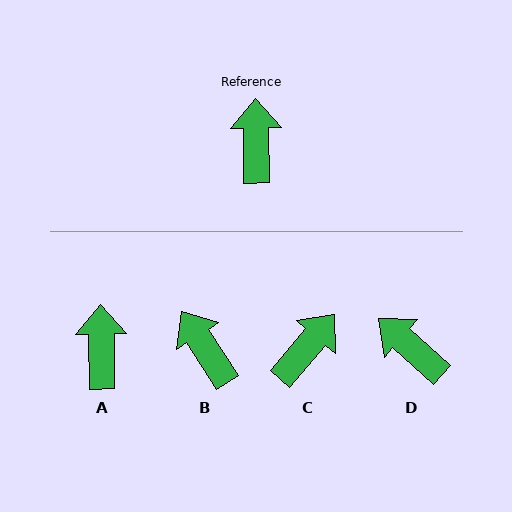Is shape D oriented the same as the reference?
No, it is off by about 47 degrees.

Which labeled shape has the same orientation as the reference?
A.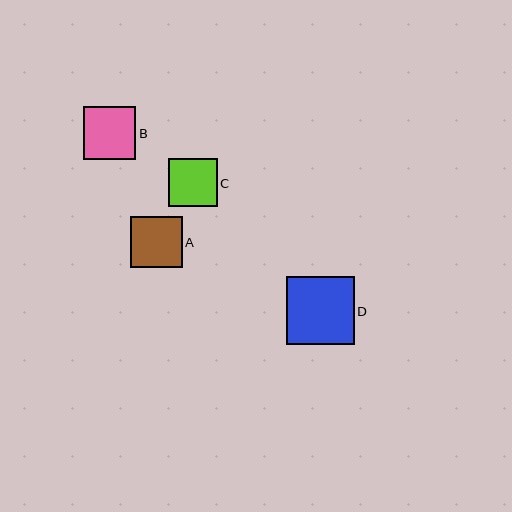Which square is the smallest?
Square C is the smallest with a size of approximately 48 pixels.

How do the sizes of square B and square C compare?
Square B and square C are approximately the same size.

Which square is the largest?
Square D is the largest with a size of approximately 68 pixels.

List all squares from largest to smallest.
From largest to smallest: D, B, A, C.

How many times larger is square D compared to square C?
Square D is approximately 1.4 times the size of square C.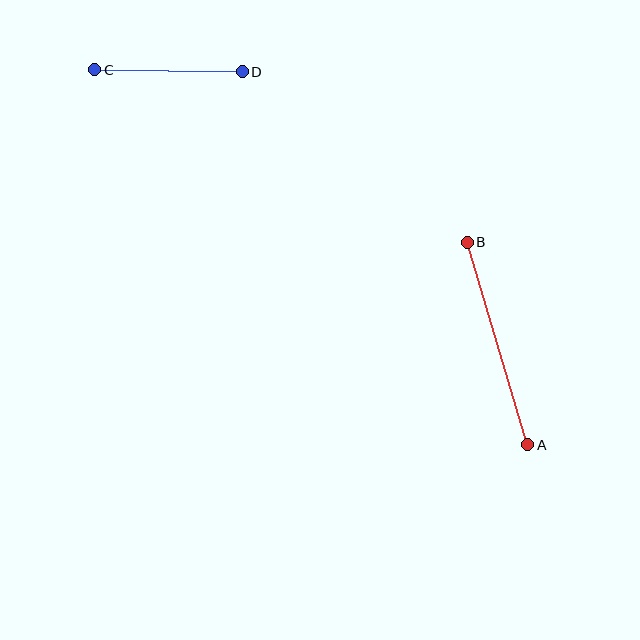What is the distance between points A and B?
The distance is approximately 211 pixels.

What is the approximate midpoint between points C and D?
The midpoint is at approximately (169, 71) pixels.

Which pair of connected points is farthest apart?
Points A and B are farthest apart.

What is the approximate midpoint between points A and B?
The midpoint is at approximately (497, 344) pixels.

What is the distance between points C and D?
The distance is approximately 147 pixels.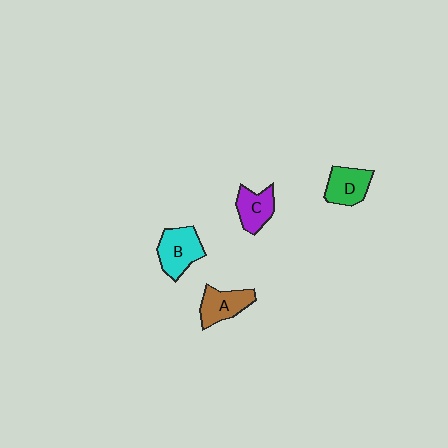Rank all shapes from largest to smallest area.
From largest to smallest: B (cyan), A (brown), D (green), C (purple).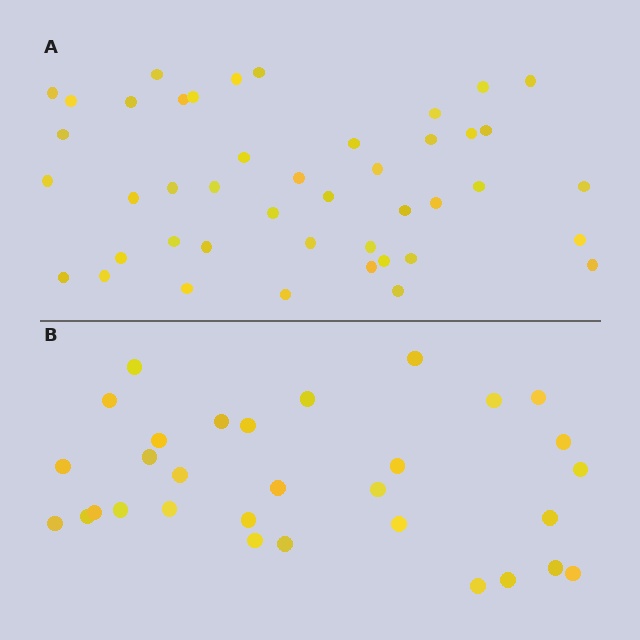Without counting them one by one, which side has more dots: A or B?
Region A (the top region) has more dots.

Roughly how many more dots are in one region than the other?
Region A has approximately 15 more dots than region B.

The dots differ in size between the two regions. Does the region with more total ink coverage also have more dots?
No. Region B has more total ink coverage because its dots are larger, but region A actually contains more individual dots. Total area can be misleading — the number of items is what matters here.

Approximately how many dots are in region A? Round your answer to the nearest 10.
About 40 dots. (The exact count is 44, which rounds to 40.)